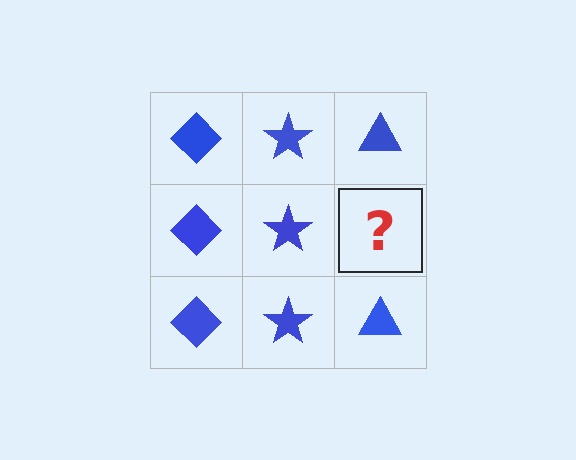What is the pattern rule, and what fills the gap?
The rule is that each column has a consistent shape. The gap should be filled with a blue triangle.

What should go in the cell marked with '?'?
The missing cell should contain a blue triangle.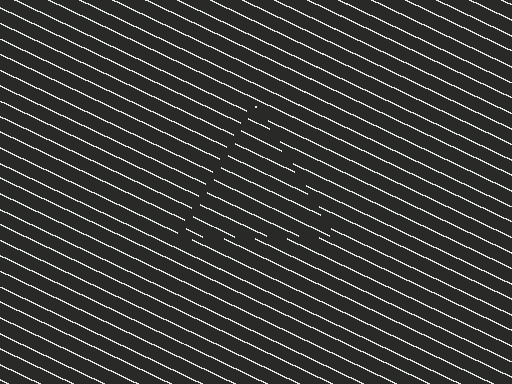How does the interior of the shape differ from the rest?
The interior of the shape contains the same grating, shifted by half a period — the contour is defined by the phase discontinuity where line-ends from the inner and outer gratings abut.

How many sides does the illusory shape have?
3 sides — the line-ends trace a triangle.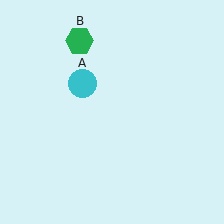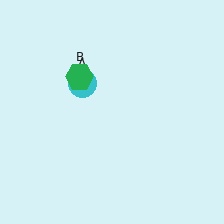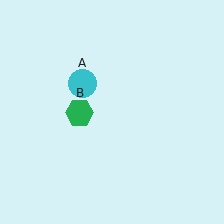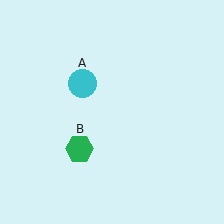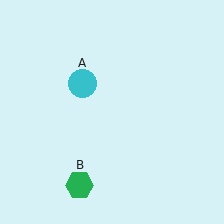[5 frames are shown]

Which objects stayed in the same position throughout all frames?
Cyan circle (object A) remained stationary.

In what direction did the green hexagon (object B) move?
The green hexagon (object B) moved down.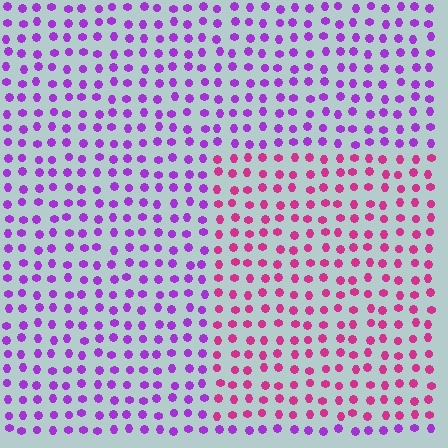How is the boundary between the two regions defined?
The boundary is defined purely by a slight shift in hue (about 43 degrees). Spacing, size, and orientation are identical on both sides.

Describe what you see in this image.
The image is filled with small purple elements in a uniform arrangement. A rectangle-shaped region is visible where the elements are tinted to a slightly different hue, forming a subtle color boundary.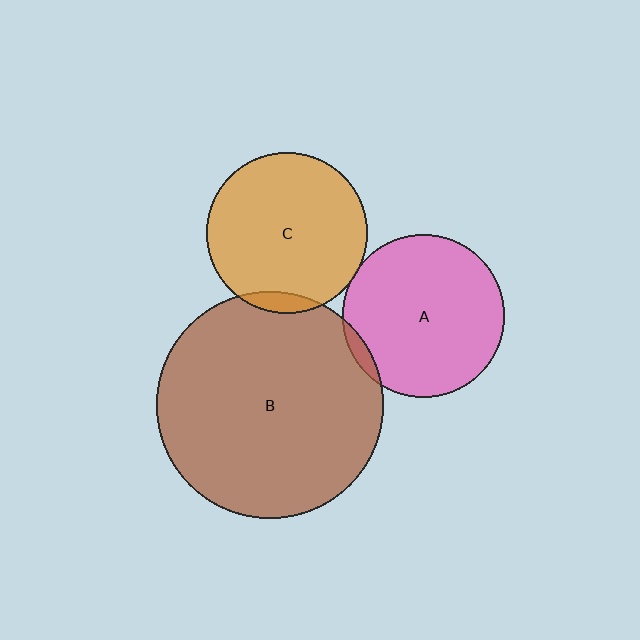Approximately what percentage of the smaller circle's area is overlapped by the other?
Approximately 5%.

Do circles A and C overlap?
Yes.